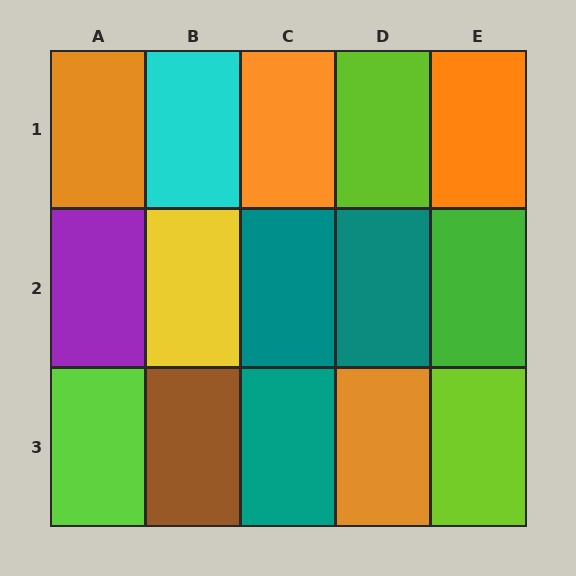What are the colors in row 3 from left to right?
Lime, brown, teal, orange, lime.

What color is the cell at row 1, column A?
Orange.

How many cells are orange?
4 cells are orange.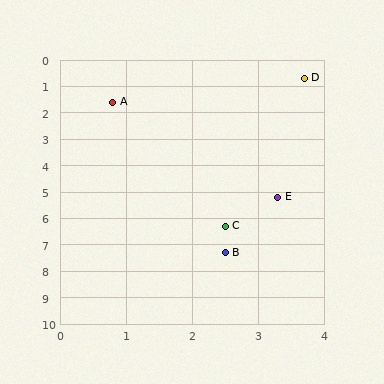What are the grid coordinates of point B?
Point B is at approximately (2.5, 7.3).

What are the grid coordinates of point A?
Point A is at approximately (0.8, 1.6).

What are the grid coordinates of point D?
Point D is at approximately (3.7, 0.7).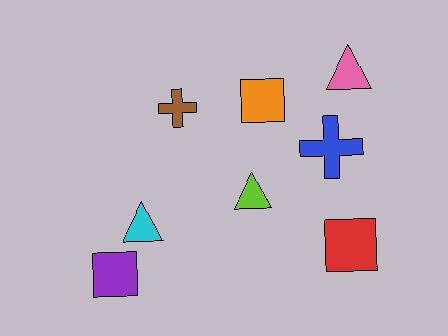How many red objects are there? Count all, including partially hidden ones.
There is 1 red object.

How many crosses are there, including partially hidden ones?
There are 2 crosses.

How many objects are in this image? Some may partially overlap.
There are 8 objects.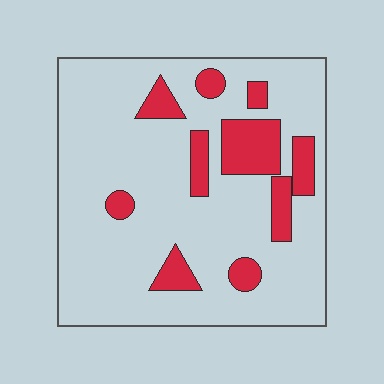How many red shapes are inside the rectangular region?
10.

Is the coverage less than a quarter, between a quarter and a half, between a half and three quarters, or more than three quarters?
Less than a quarter.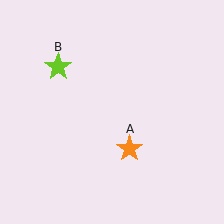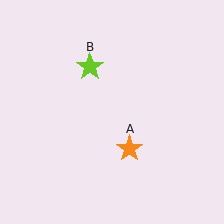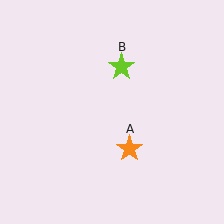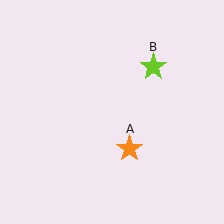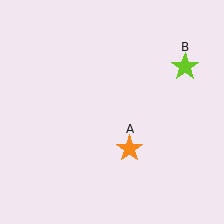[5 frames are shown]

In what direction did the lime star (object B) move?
The lime star (object B) moved right.